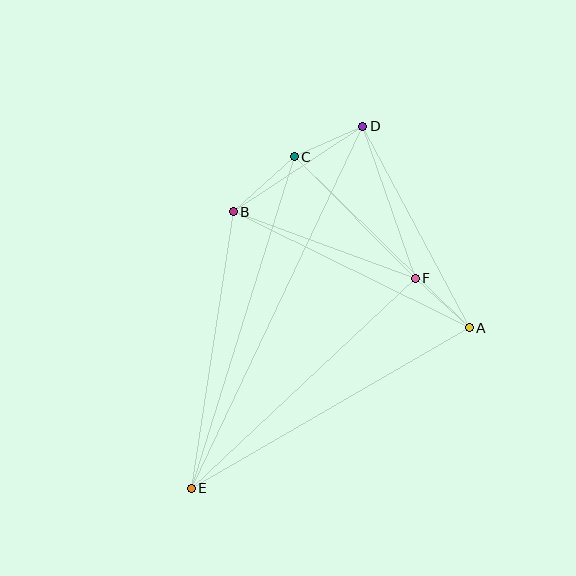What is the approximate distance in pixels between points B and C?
The distance between B and C is approximately 82 pixels.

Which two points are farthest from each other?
Points D and E are farthest from each other.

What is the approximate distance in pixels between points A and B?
The distance between A and B is approximately 263 pixels.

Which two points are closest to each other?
Points A and F are closest to each other.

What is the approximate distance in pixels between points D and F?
The distance between D and F is approximately 161 pixels.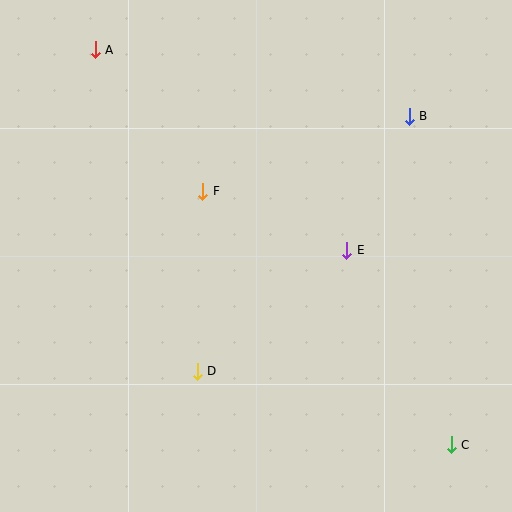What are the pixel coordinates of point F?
Point F is at (203, 191).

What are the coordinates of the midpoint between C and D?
The midpoint between C and D is at (324, 408).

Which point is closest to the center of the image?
Point F at (203, 191) is closest to the center.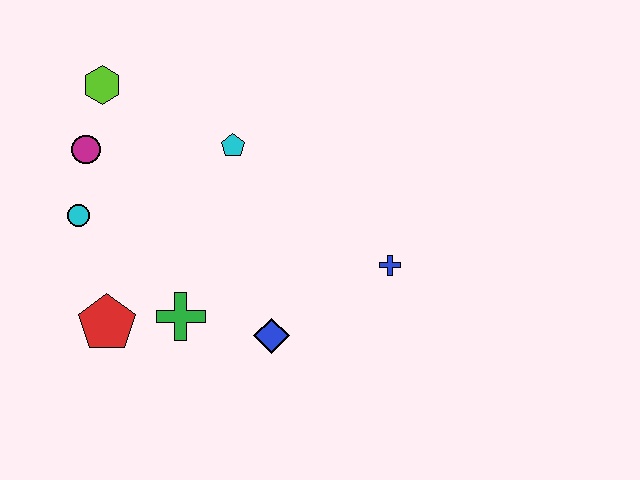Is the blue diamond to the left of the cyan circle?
No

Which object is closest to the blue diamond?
The green cross is closest to the blue diamond.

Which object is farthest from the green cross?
The lime hexagon is farthest from the green cross.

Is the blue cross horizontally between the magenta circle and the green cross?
No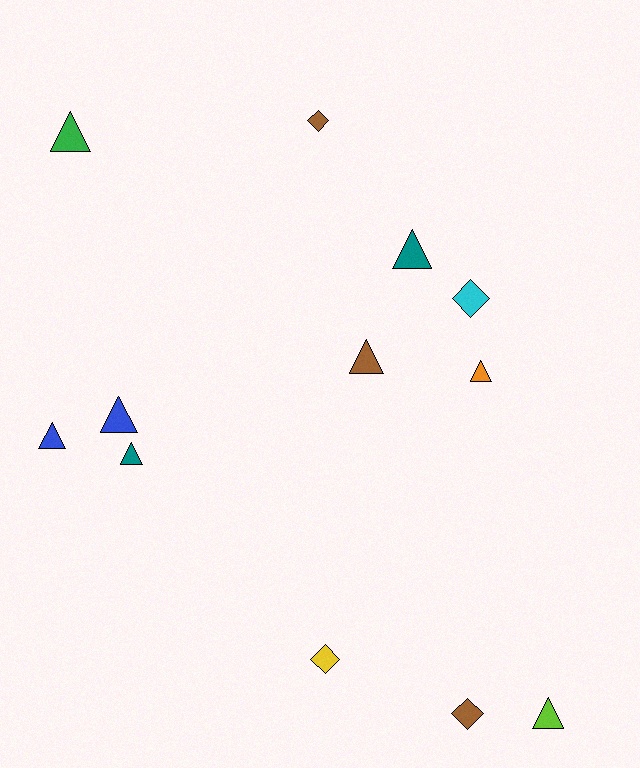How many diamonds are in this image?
There are 4 diamonds.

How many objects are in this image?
There are 12 objects.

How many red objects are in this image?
There are no red objects.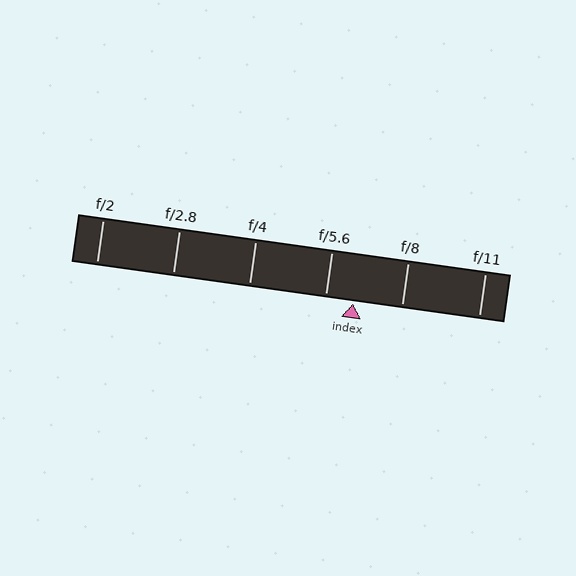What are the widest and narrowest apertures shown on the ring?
The widest aperture shown is f/2 and the narrowest is f/11.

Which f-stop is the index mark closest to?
The index mark is closest to f/5.6.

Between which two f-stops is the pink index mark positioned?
The index mark is between f/5.6 and f/8.